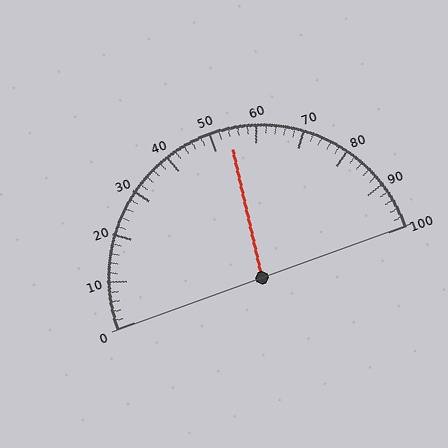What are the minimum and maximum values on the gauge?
The gauge ranges from 0 to 100.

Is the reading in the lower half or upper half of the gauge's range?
The reading is in the upper half of the range (0 to 100).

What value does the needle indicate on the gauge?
The needle indicates approximately 54.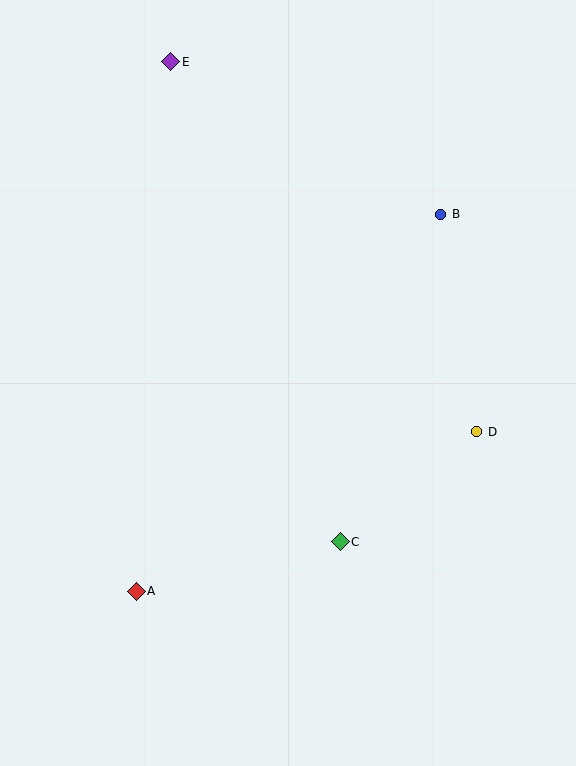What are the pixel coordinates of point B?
Point B is at (441, 214).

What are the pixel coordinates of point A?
Point A is at (136, 591).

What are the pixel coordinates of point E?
Point E is at (171, 62).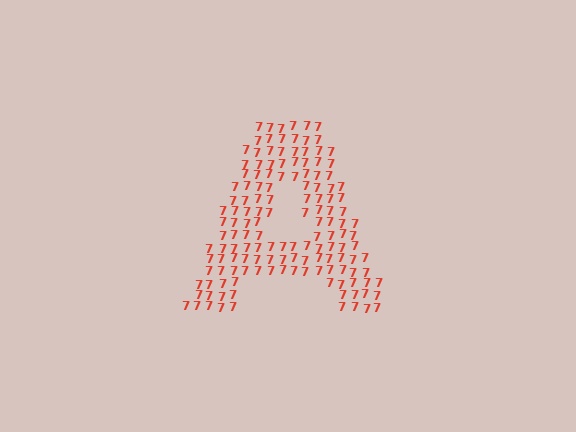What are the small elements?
The small elements are digit 7's.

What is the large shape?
The large shape is the letter A.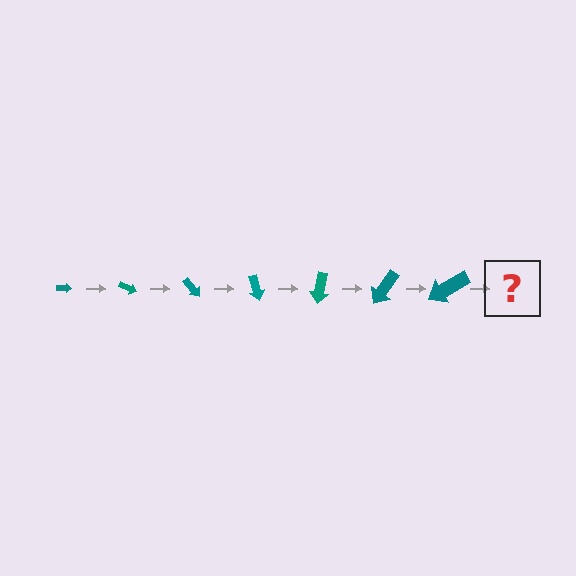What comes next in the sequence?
The next element should be an arrow, larger than the previous one and rotated 175 degrees from the start.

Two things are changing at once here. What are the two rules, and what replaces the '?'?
The two rules are that the arrow grows larger each step and it rotates 25 degrees each step. The '?' should be an arrow, larger than the previous one and rotated 175 degrees from the start.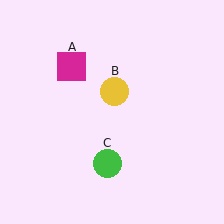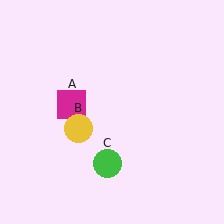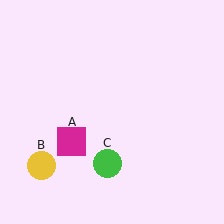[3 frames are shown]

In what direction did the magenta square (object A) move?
The magenta square (object A) moved down.